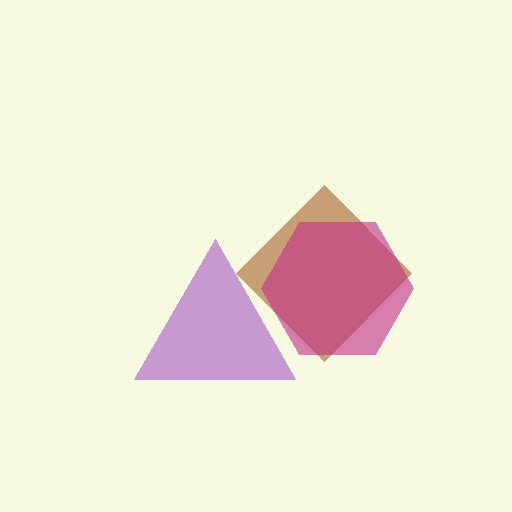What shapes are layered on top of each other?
The layered shapes are: a brown diamond, a purple triangle, a magenta hexagon.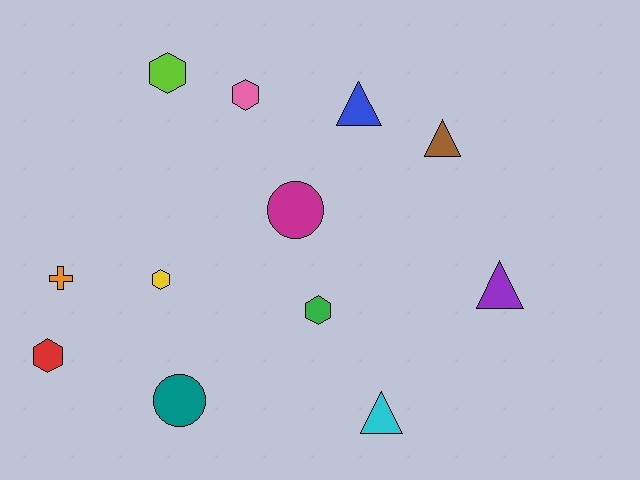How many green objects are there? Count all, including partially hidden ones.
There is 1 green object.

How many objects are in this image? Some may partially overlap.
There are 12 objects.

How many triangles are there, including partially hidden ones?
There are 4 triangles.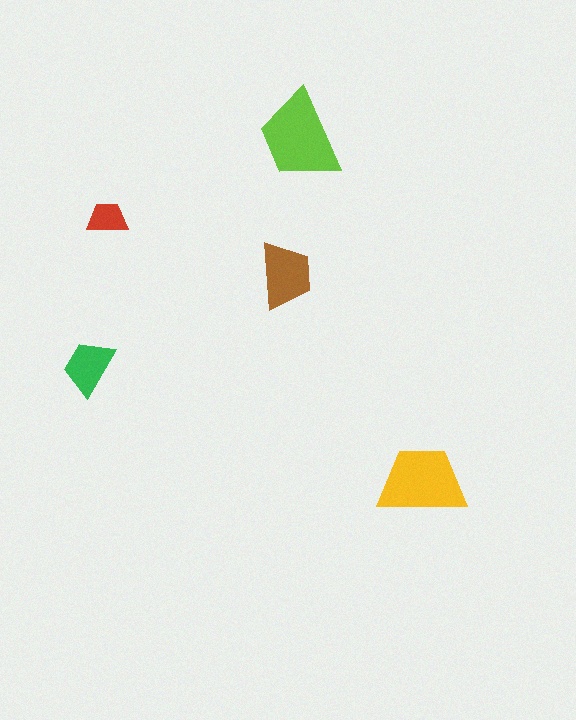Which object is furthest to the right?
The yellow trapezoid is rightmost.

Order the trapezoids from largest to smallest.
the lime one, the yellow one, the brown one, the green one, the red one.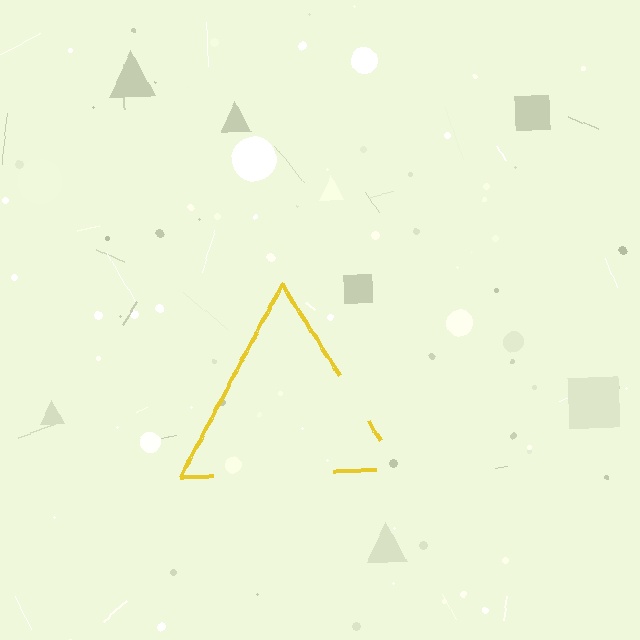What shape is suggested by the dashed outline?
The dashed outline suggests a triangle.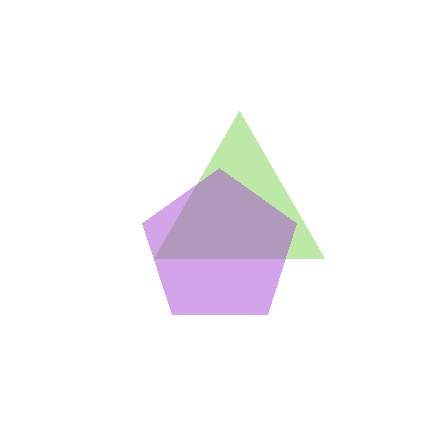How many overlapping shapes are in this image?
There are 2 overlapping shapes in the image.